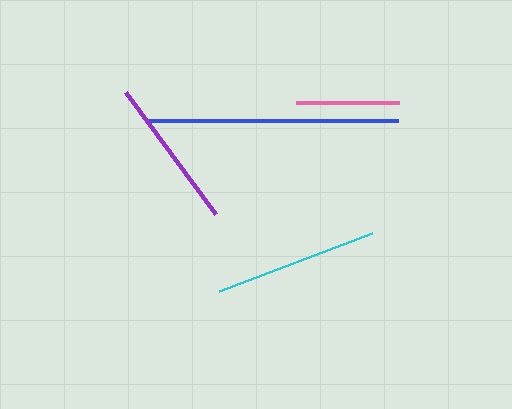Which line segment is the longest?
The blue line is the longest at approximately 252 pixels.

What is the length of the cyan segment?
The cyan segment is approximately 164 pixels long.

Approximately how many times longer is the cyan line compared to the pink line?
The cyan line is approximately 1.6 times the length of the pink line.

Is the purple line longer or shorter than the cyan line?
The cyan line is longer than the purple line.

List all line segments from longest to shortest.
From longest to shortest: blue, cyan, purple, pink.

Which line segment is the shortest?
The pink line is the shortest at approximately 103 pixels.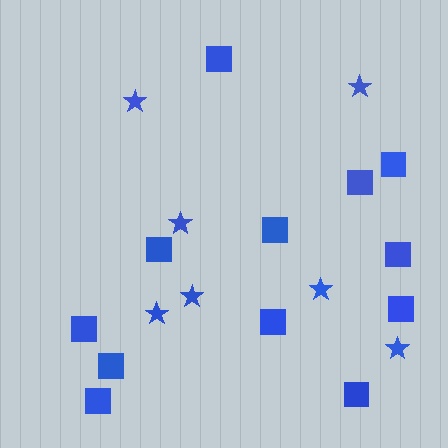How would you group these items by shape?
There are 2 groups: one group of stars (7) and one group of squares (12).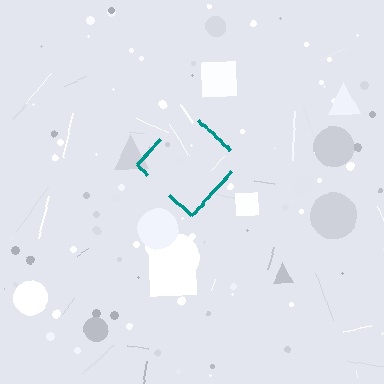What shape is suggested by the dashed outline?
The dashed outline suggests a diamond.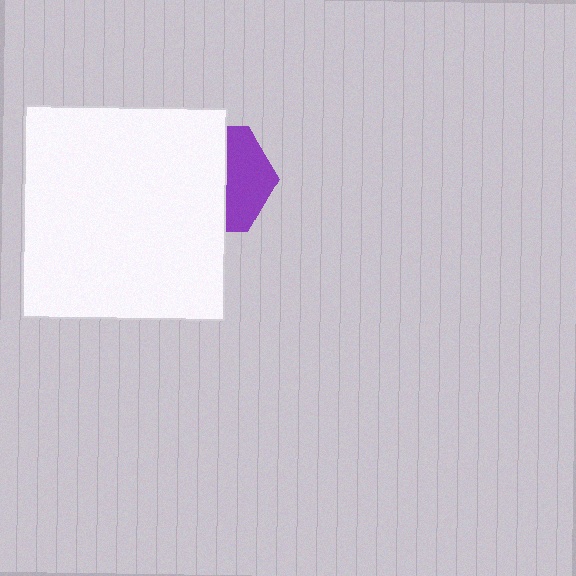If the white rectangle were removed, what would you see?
You would see the complete purple hexagon.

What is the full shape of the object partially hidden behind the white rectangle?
The partially hidden object is a purple hexagon.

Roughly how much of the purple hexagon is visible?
A small part of it is visible (roughly 40%).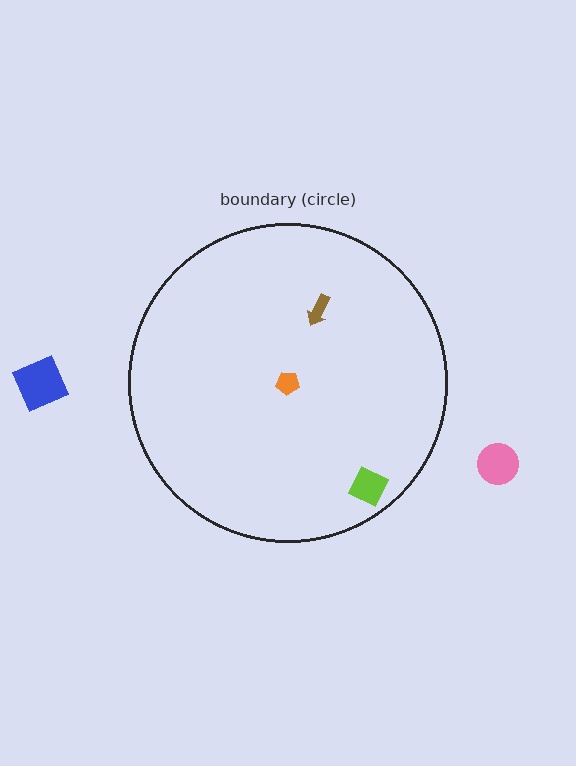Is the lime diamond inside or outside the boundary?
Inside.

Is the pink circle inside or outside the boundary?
Outside.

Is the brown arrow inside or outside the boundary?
Inside.